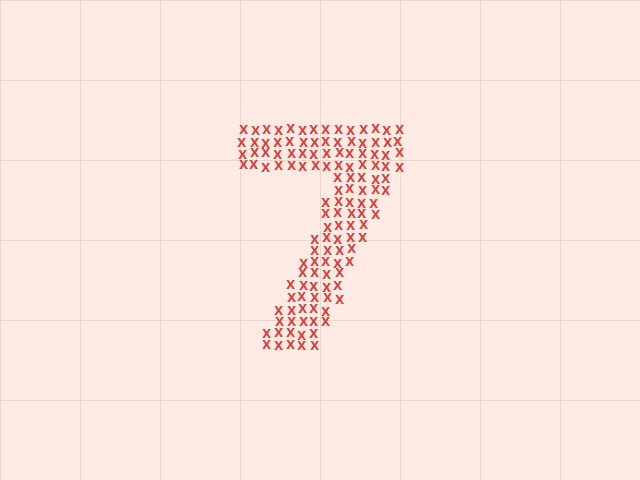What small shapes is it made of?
It is made of small letter X's.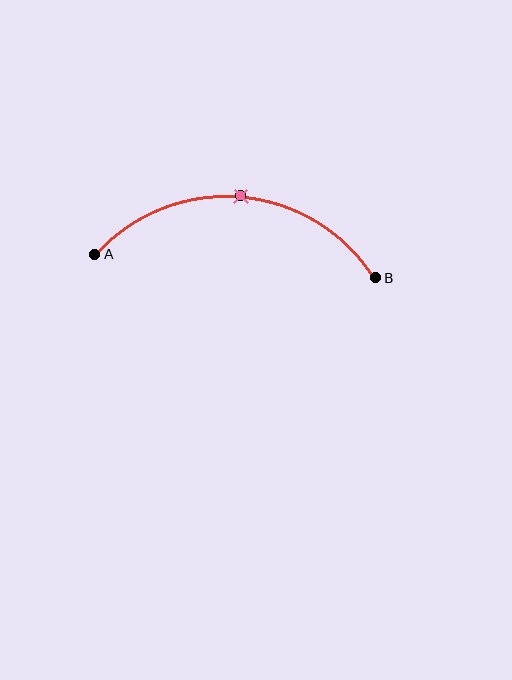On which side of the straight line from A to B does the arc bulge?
The arc bulges above the straight line connecting A and B.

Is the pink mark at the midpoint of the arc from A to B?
Yes. The pink mark lies on the arc at equal arc-length from both A and B — it is the arc midpoint.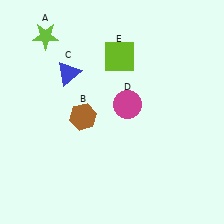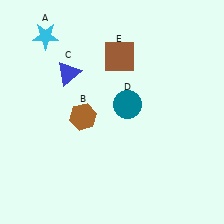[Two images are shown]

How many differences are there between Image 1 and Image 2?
There are 3 differences between the two images.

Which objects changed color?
A changed from lime to cyan. D changed from magenta to teal. E changed from lime to brown.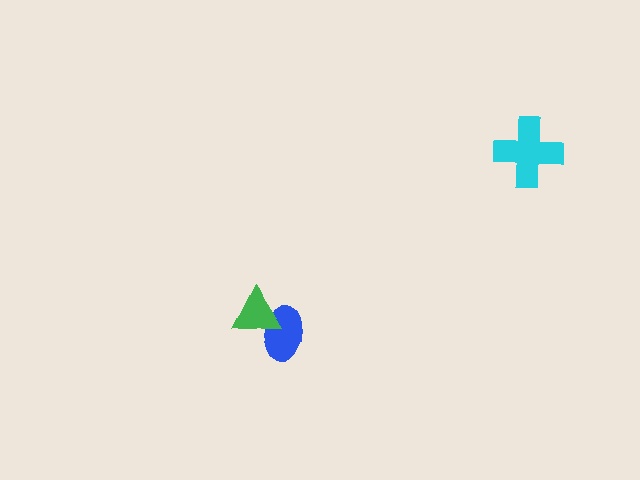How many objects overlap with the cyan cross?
0 objects overlap with the cyan cross.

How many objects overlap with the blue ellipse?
1 object overlaps with the blue ellipse.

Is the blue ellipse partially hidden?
Yes, it is partially covered by another shape.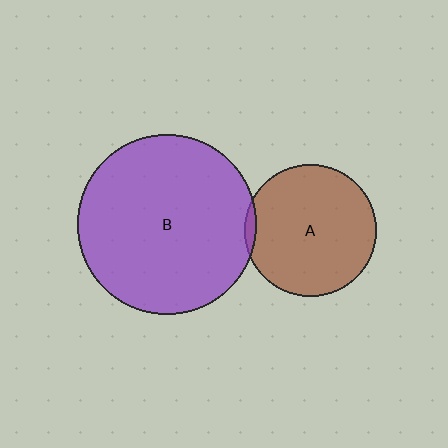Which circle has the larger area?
Circle B (purple).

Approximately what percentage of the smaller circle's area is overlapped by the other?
Approximately 5%.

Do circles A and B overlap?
Yes.